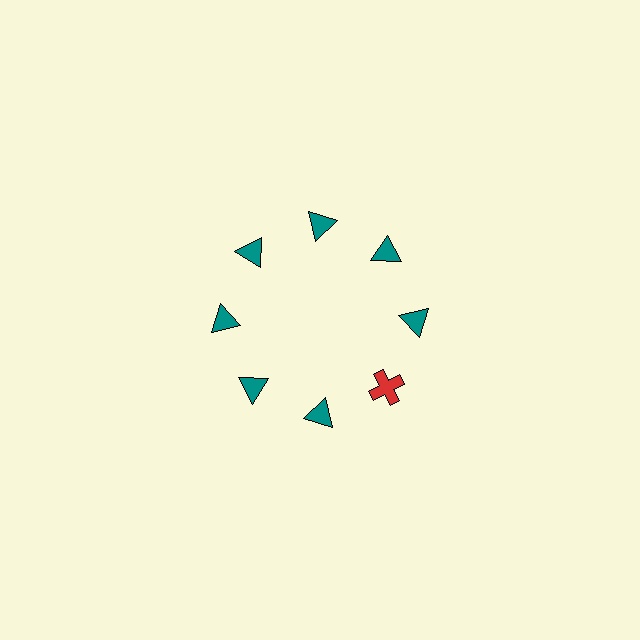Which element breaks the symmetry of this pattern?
The red cross at roughly the 4 o'clock position breaks the symmetry. All other shapes are teal triangles.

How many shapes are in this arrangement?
There are 8 shapes arranged in a ring pattern.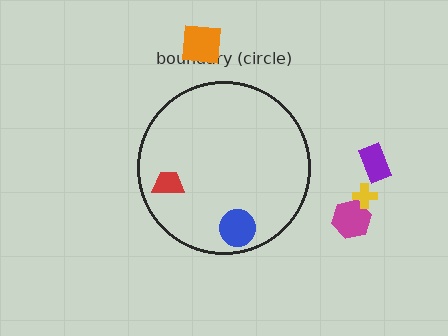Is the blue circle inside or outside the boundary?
Inside.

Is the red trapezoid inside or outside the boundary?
Inside.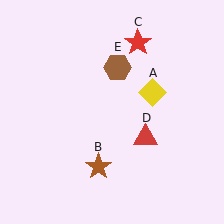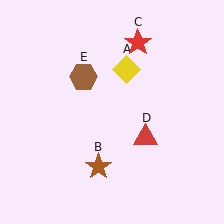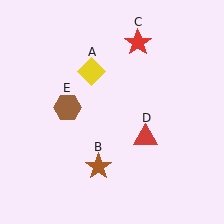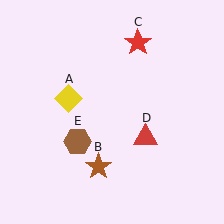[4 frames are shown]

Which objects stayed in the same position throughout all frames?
Brown star (object B) and red star (object C) and red triangle (object D) remained stationary.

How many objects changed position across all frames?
2 objects changed position: yellow diamond (object A), brown hexagon (object E).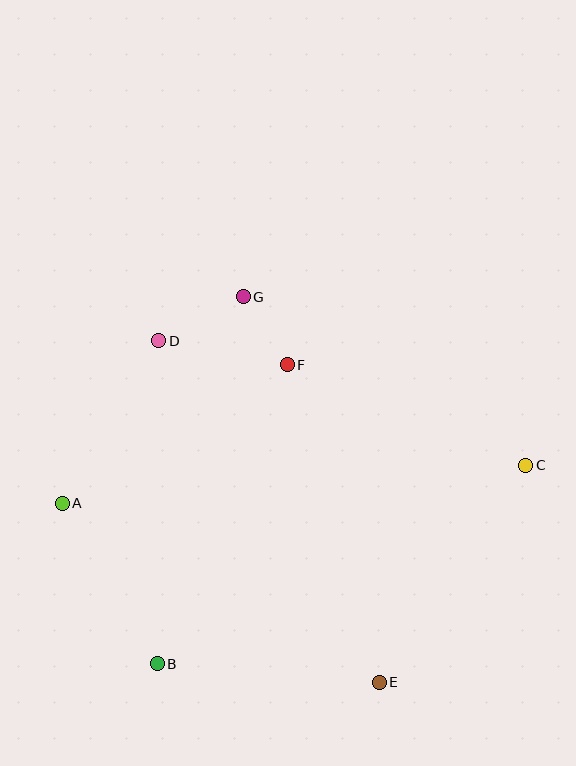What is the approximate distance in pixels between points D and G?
The distance between D and G is approximately 95 pixels.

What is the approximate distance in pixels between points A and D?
The distance between A and D is approximately 189 pixels.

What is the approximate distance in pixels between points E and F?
The distance between E and F is approximately 331 pixels.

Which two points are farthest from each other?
Points A and C are farthest from each other.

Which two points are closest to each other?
Points F and G are closest to each other.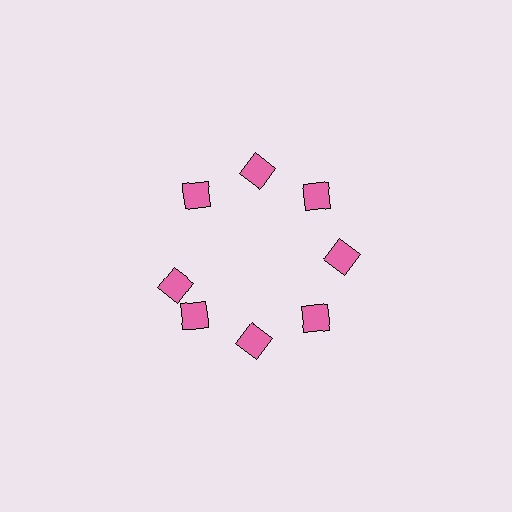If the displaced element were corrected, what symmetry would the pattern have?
It would have 8-fold rotational symmetry — the pattern would map onto itself every 45 degrees.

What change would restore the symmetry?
The symmetry would be restored by rotating it back into even spacing with its neighbors so that all 8 diamonds sit at equal angles and equal distance from the center.